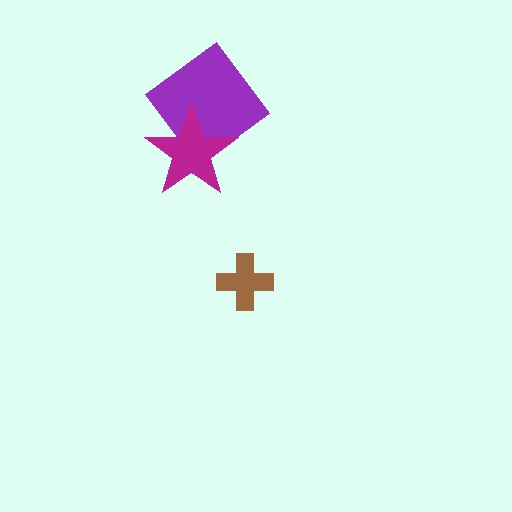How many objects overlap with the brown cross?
0 objects overlap with the brown cross.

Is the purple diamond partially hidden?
Yes, it is partially covered by another shape.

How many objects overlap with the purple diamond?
1 object overlaps with the purple diamond.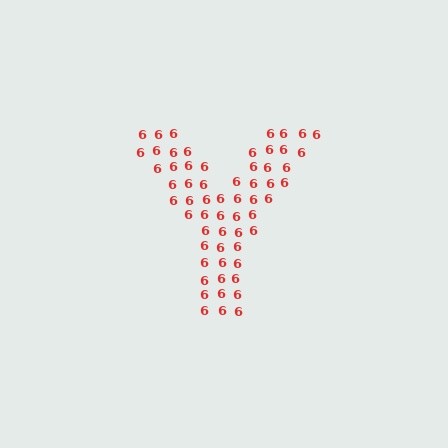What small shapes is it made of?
It is made of small digit 6's.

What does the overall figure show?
The overall figure shows the letter Y.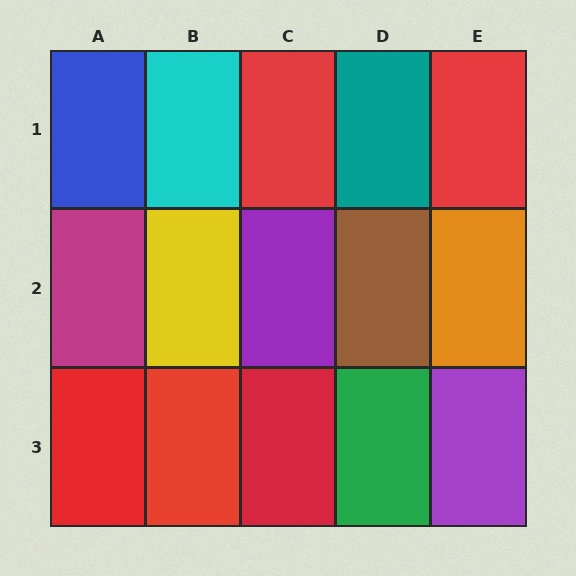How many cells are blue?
1 cell is blue.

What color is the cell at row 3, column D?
Green.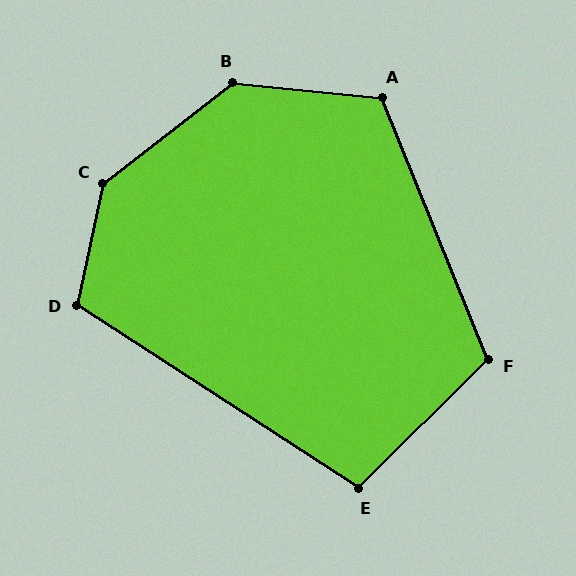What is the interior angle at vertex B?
Approximately 137 degrees (obtuse).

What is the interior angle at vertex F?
Approximately 113 degrees (obtuse).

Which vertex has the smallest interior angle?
E, at approximately 102 degrees.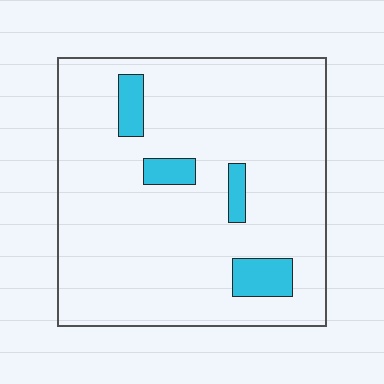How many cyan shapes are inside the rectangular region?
4.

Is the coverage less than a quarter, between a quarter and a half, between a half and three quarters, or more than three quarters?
Less than a quarter.